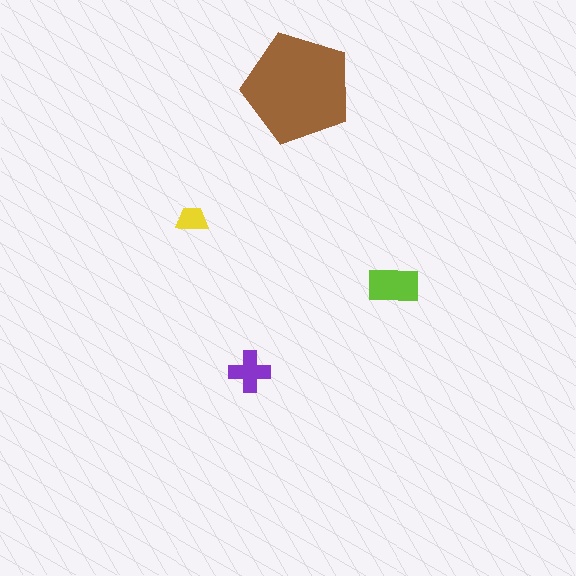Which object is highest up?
The brown pentagon is topmost.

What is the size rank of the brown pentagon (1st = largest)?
1st.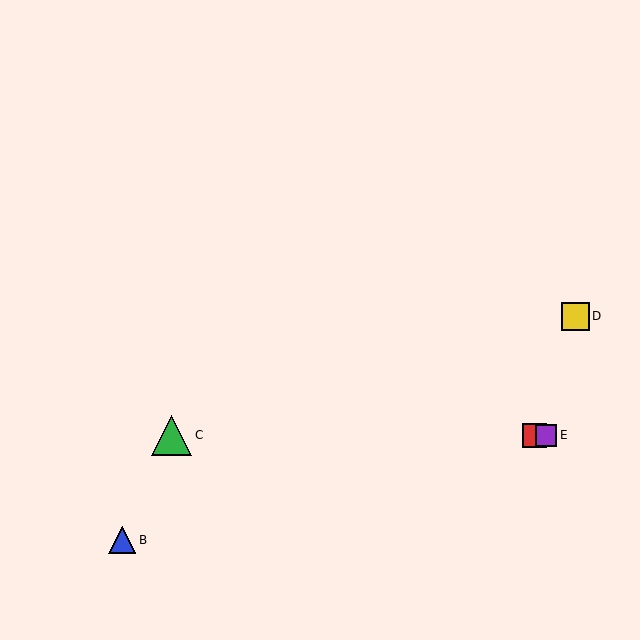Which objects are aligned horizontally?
Objects A, C, E are aligned horizontally.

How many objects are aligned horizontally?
3 objects (A, C, E) are aligned horizontally.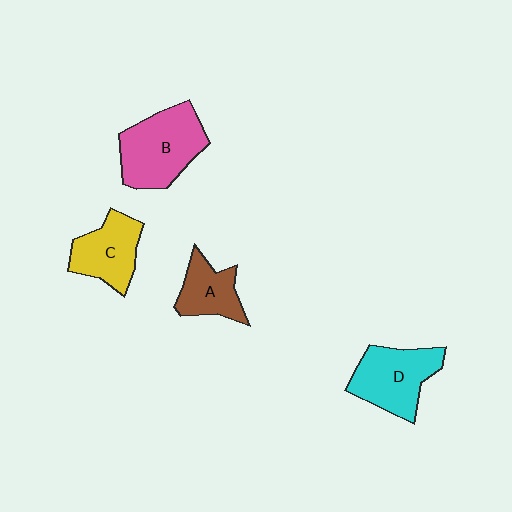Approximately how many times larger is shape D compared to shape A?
Approximately 1.5 times.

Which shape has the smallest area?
Shape A (brown).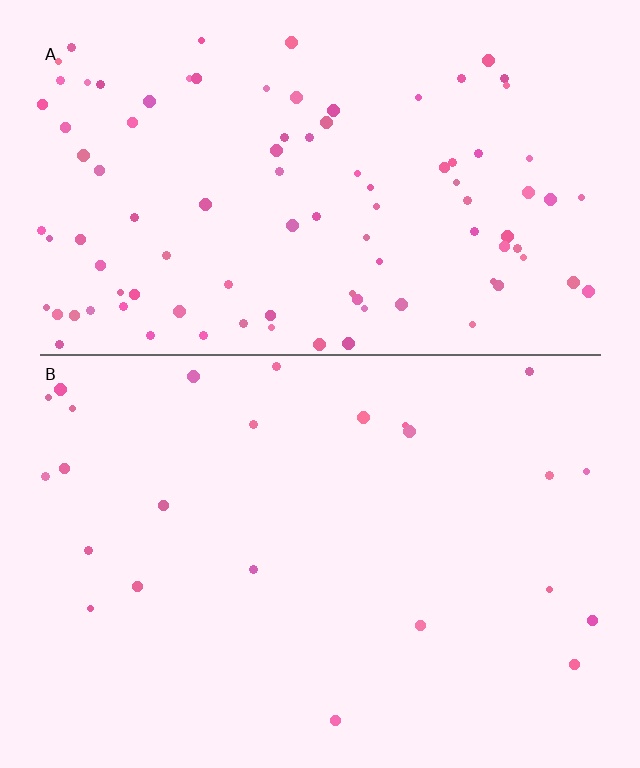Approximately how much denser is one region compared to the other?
Approximately 4.1× — region A over region B.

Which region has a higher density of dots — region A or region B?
A (the top).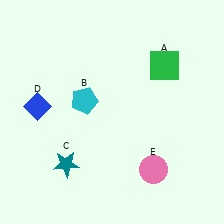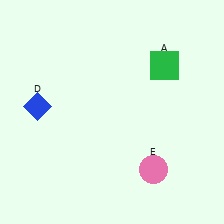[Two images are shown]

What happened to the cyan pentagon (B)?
The cyan pentagon (B) was removed in Image 2. It was in the top-left area of Image 1.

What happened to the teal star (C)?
The teal star (C) was removed in Image 2. It was in the bottom-left area of Image 1.